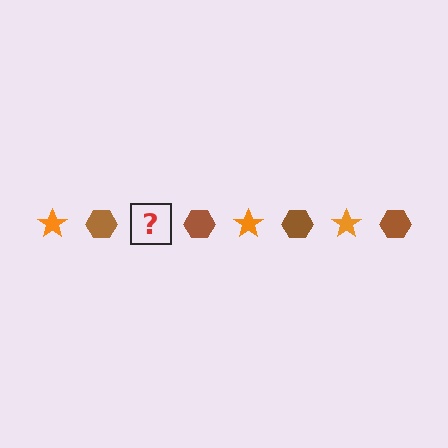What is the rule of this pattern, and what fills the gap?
The rule is that the pattern alternates between orange star and brown hexagon. The gap should be filled with an orange star.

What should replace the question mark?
The question mark should be replaced with an orange star.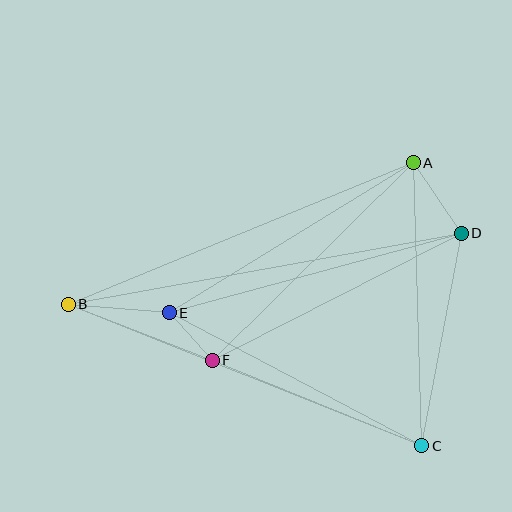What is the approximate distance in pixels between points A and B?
The distance between A and B is approximately 373 pixels.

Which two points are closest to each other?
Points E and F are closest to each other.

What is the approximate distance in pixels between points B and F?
The distance between B and F is approximately 154 pixels.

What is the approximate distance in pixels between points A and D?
The distance between A and D is approximately 85 pixels.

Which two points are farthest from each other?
Points B and D are farthest from each other.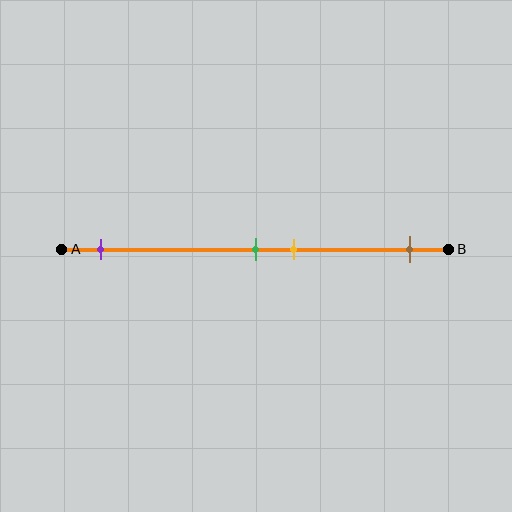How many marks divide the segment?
There are 4 marks dividing the segment.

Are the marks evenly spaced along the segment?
No, the marks are not evenly spaced.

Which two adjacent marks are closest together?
The green and yellow marks are the closest adjacent pair.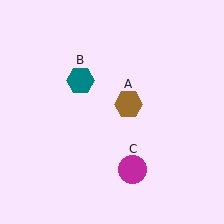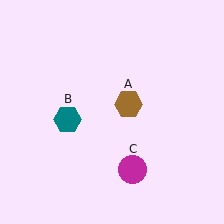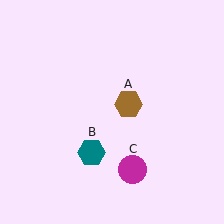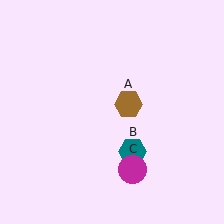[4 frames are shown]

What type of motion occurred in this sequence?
The teal hexagon (object B) rotated counterclockwise around the center of the scene.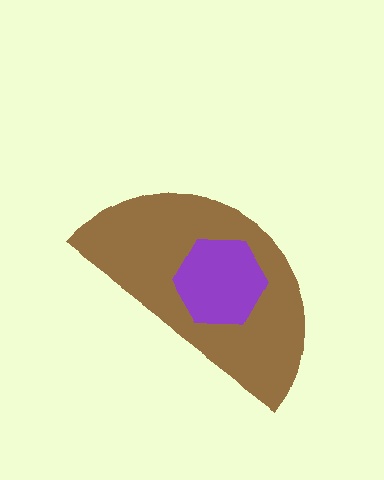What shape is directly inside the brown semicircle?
The purple hexagon.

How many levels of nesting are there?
2.